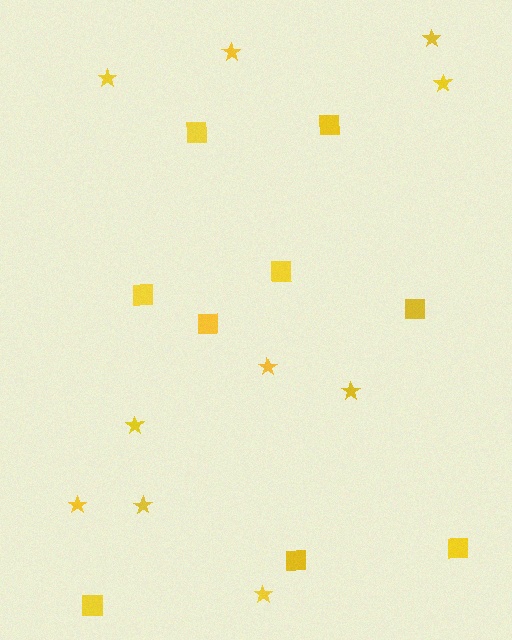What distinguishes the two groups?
There are 2 groups: one group of stars (10) and one group of squares (9).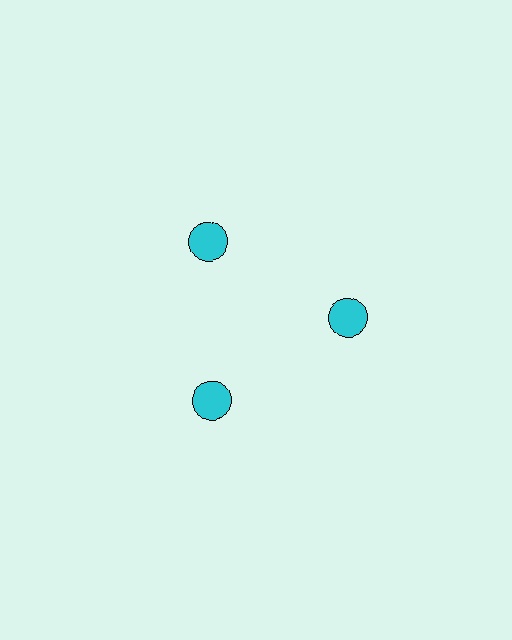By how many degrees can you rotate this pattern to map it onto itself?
The pattern maps onto itself every 120 degrees of rotation.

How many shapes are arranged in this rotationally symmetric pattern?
There are 3 shapes, arranged in 3 groups of 1.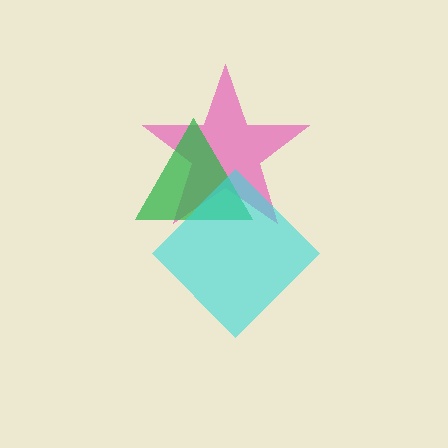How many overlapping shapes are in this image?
There are 3 overlapping shapes in the image.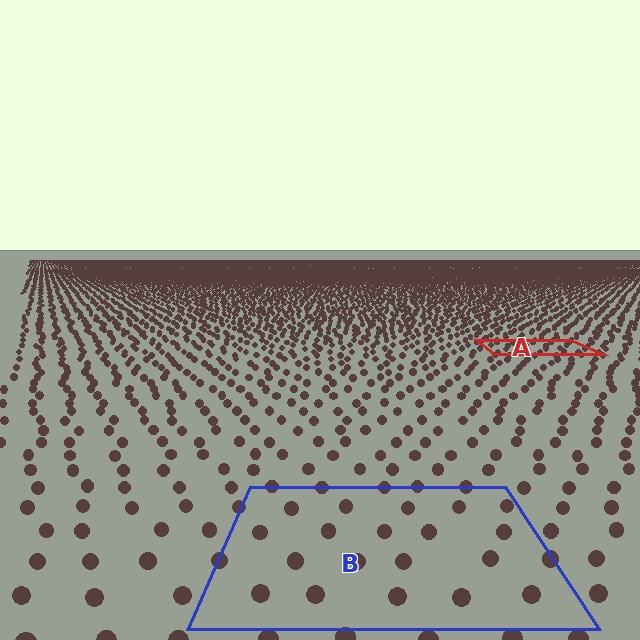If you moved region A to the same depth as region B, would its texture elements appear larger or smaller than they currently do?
They would appear larger. At a closer depth, the same texture elements are projected at a bigger on-screen size.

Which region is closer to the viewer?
Region B is closer. The texture elements there are larger and more spread out.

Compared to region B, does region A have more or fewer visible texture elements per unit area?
Region A has more texture elements per unit area — they are packed more densely because it is farther away.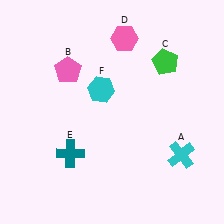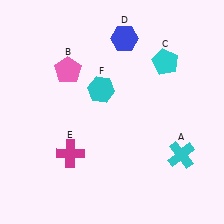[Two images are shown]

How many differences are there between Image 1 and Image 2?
There are 3 differences between the two images.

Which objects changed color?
C changed from green to cyan. D changed from pink to blue. E changed from teal to magenta.